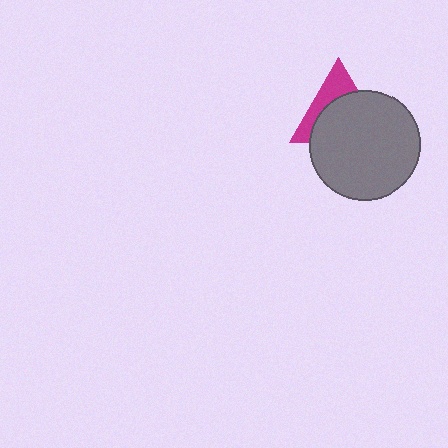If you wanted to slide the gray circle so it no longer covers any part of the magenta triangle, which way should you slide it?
Slide it down — that is the most direct way to separate the two shapes.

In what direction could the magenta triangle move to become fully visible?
The magenta triangle could move up. That would shift it out from behind the gray circle entirely.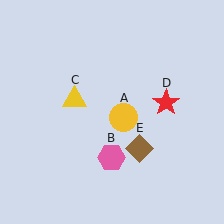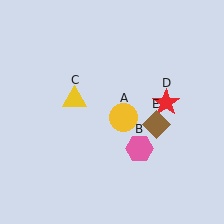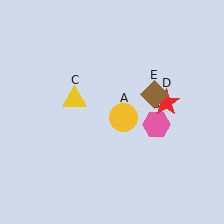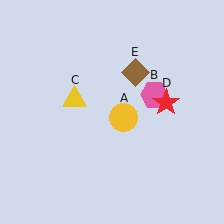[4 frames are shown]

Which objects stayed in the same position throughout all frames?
Yellow circle (object A) and yellow triangle (object C) and red star (object D) remained stationary.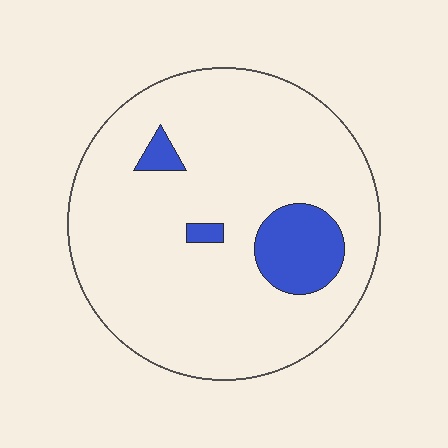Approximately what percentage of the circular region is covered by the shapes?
Approximately 10%.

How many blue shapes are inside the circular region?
3.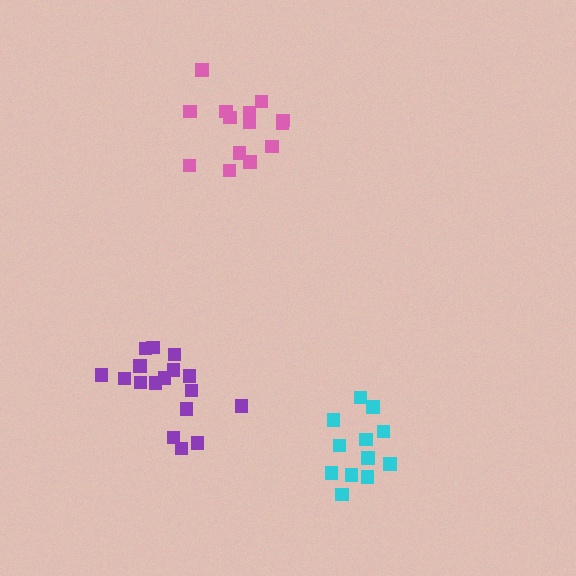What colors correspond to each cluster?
The clusters are colored: cyan, pink, purple.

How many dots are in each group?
Group 1: 12 dots, Group 2: 14 dots, Group 3: 17 dots (43 total).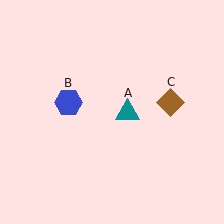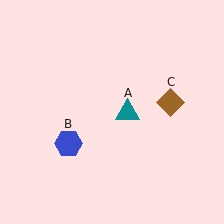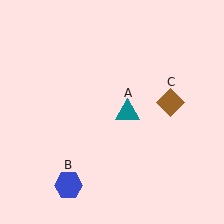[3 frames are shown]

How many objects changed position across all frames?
1 object changed position: blue hexagon (object B).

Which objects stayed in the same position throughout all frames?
Teal triangle (object A) and brown diamond (object C) remained stationary.